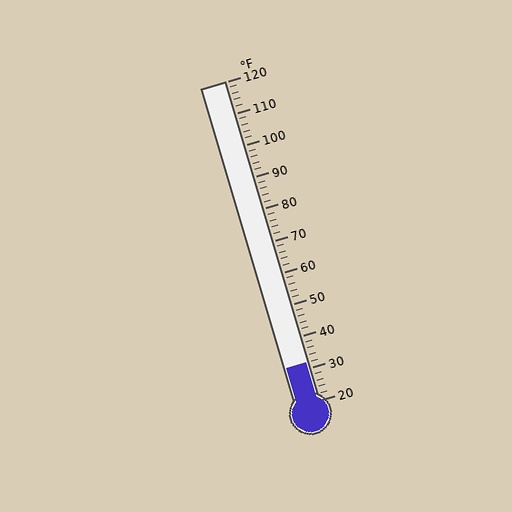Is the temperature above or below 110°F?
The temperature is below 110°F.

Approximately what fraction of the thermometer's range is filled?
The thermometer is filled to approximately 10% of its range.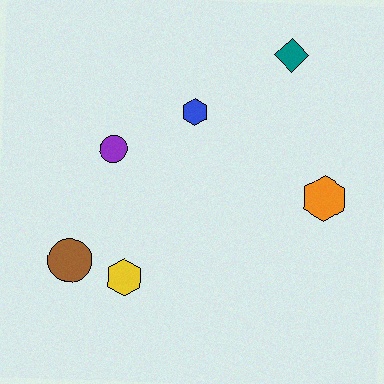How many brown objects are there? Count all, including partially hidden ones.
There is 1 brown object.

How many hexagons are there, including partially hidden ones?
There are 3 hexagons.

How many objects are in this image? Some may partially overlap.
There are 6 objects.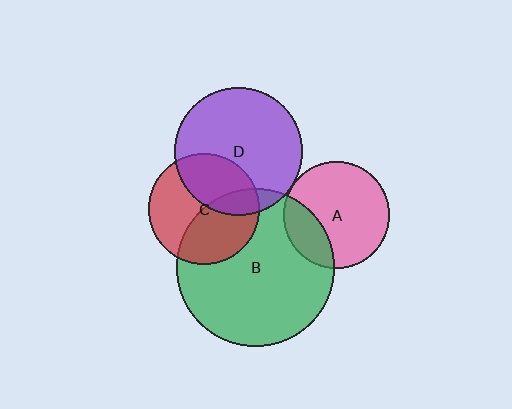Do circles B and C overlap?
Yes.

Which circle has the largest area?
Circle B (green).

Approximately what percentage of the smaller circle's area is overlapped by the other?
Approximately 45%.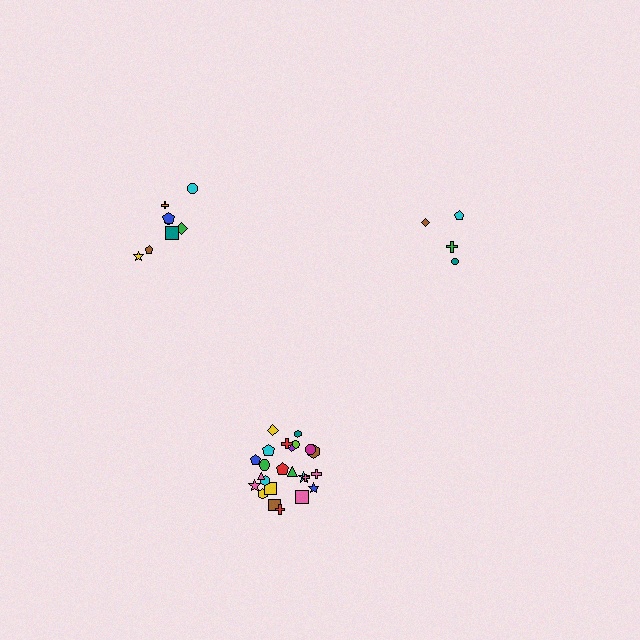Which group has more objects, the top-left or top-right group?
The top-left group.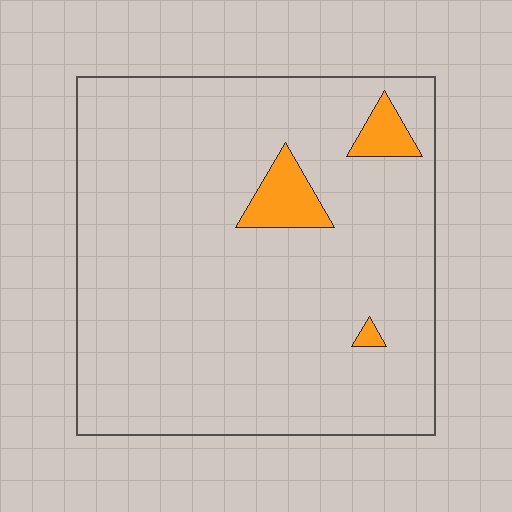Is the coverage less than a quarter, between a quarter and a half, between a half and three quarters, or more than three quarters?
Less than a quarter.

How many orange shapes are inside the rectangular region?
3.